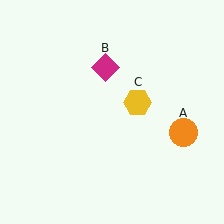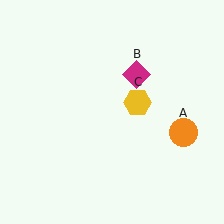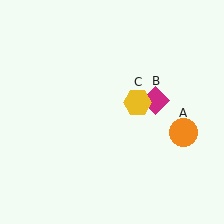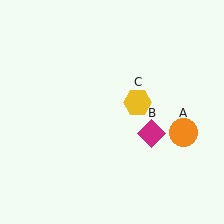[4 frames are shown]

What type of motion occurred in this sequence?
The magenta diamond (object B) rotated clockwise around the center of the scene.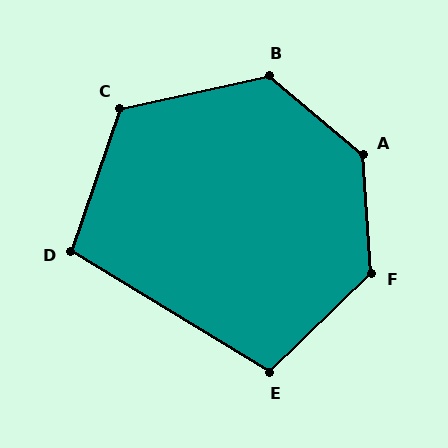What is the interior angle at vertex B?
Approximately 127 degrees (obtuse).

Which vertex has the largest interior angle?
A, at approximately 134 degrees.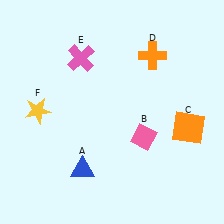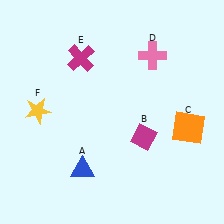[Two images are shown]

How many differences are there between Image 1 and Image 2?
There are 3 differences between the two images.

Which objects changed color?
B changed from pink to magenta. D changed from orange to pink. E changed from pink to magenta.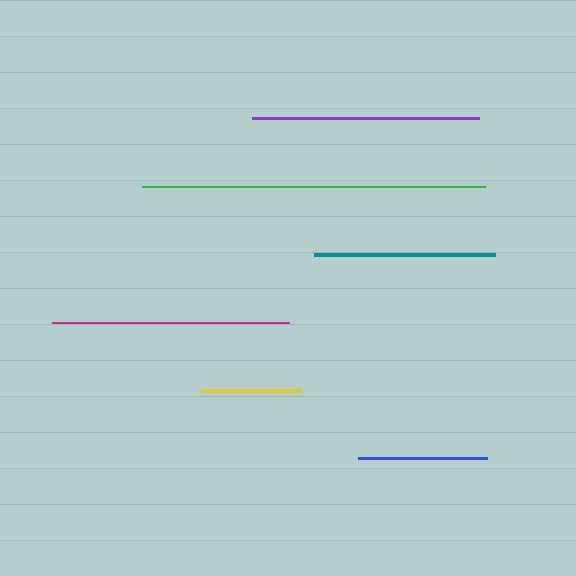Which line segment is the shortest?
The yellow line is the shortest at approximately 101 pixels.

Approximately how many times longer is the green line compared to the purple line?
The green line is approximately 1.5 times the length of the purple line.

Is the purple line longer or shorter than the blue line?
The purple line is longer than the blue line.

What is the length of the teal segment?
The teal segment is approximately 181 pixels long.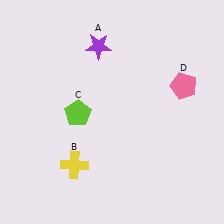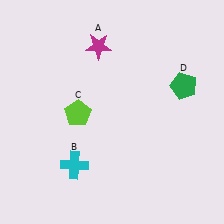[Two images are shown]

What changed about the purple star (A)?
In Image 1, A is purple. In Image 2, it changed to magenta.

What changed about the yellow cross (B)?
In Image 1, B is yellow. In Image 2, it changed to cyan.